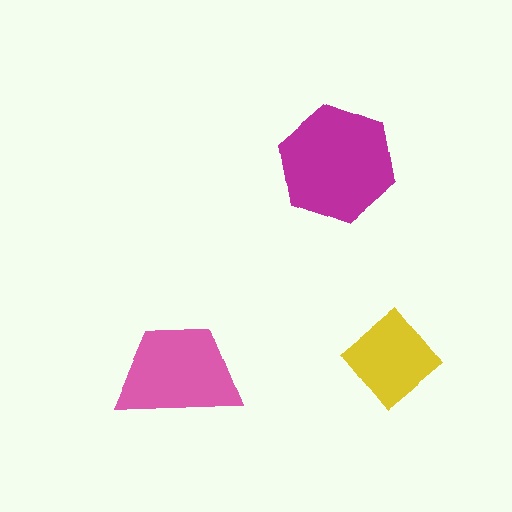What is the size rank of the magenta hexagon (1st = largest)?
1st.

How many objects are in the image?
There are 3 objects in the image.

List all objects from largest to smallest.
The magenta hexagon, the pink trapezoid, the yellow diamond.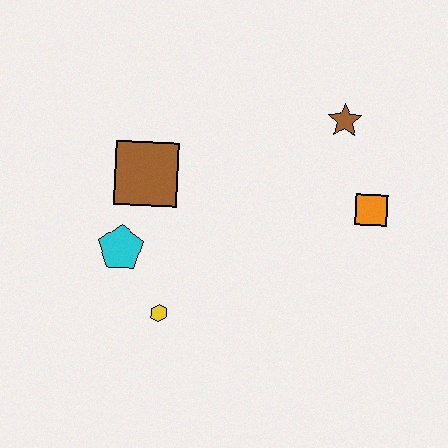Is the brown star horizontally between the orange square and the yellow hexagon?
Yes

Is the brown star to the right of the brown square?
Yes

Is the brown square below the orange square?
No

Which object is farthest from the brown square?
The orange square is farthest from the brown square.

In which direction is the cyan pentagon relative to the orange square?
The cyan pentagon is to the left of the orange square.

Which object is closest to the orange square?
The brown star is closest to the orange square.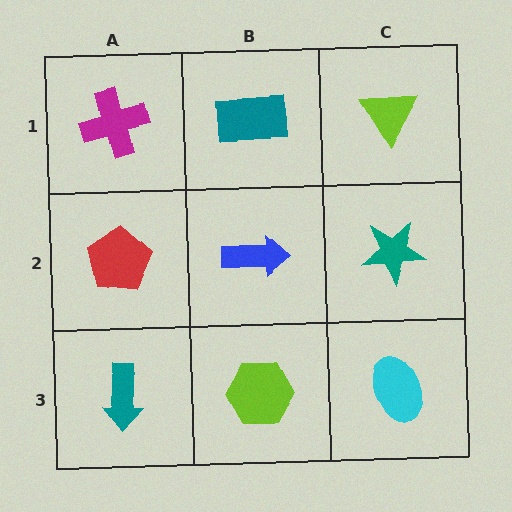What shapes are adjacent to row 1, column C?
A teal star (row 2, column C), a teal rectangle (row 1, column B).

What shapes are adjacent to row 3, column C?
A teal star (row 2, column C), a lime hexagon (row 3, column B).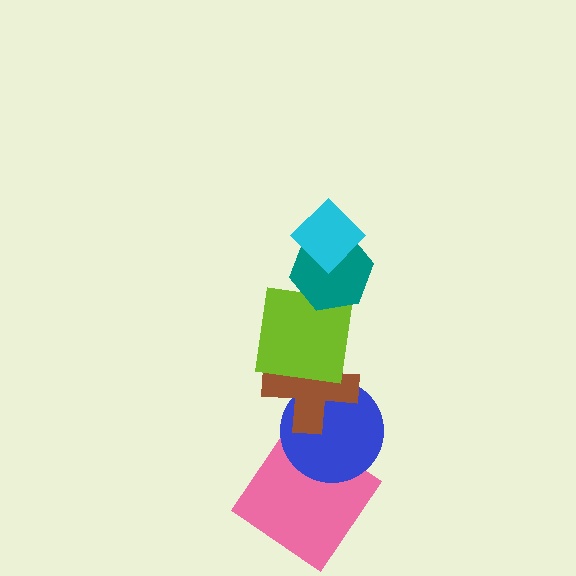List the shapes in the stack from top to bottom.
From top to bottom: the cyan diamond, the teal hexagon, the lime square, the brown cross, the blue circle, the pink diamond.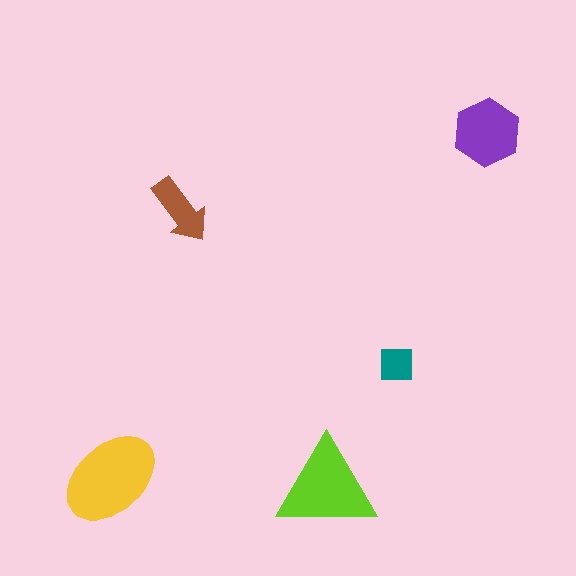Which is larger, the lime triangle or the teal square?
The lime triangle.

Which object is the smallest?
The teal square.